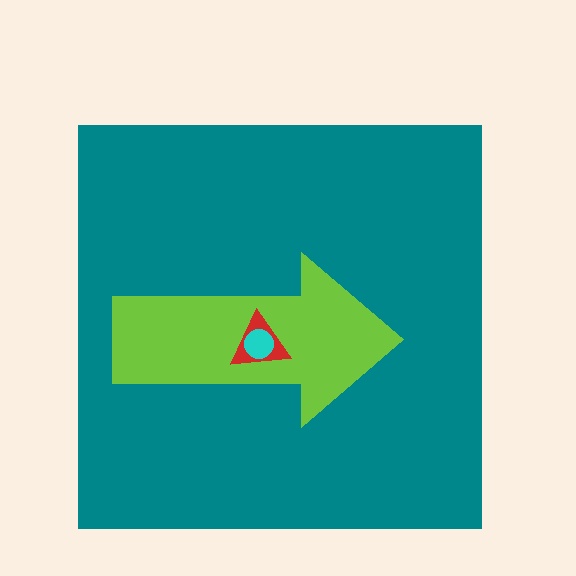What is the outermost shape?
The teal square.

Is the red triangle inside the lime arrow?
Yes.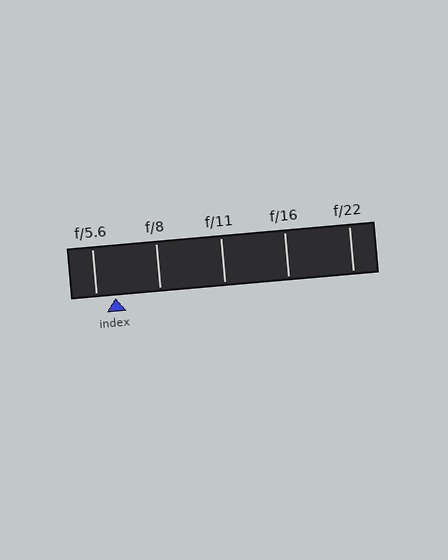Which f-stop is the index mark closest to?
The index mark is closest to f/5.6.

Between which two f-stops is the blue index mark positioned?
The index mark is between f/5.6 and f/8.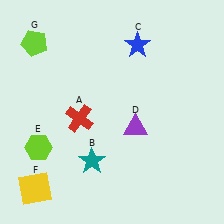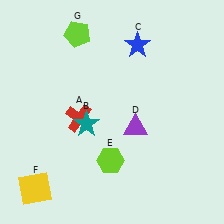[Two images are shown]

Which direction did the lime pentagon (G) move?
The lime pentagon (G) moved right.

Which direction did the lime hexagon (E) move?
The lime hexagon (E) moved right.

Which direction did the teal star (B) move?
The teal star (B) moved up.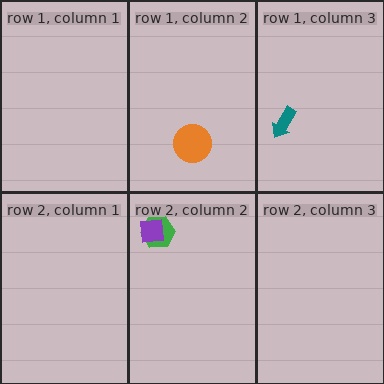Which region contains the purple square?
The row 2, column 2 region.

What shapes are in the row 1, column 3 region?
The teal arrow.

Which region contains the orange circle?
The row 1, column 2 region.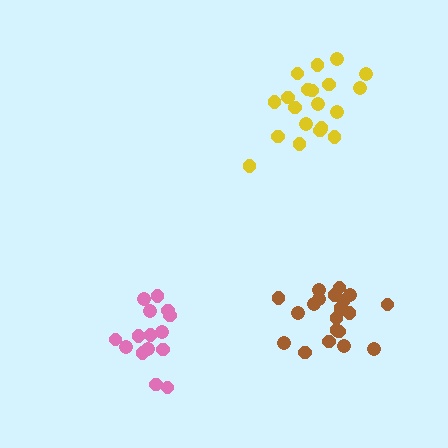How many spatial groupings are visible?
There are 3 spatial groupings.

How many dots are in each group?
Group 1: 15 dots, Group 2: 20 dots, Group 3: 20 dots (55 total).